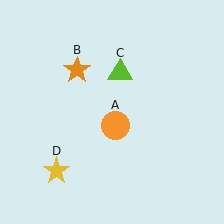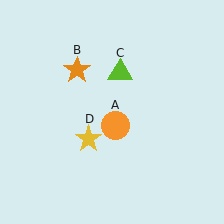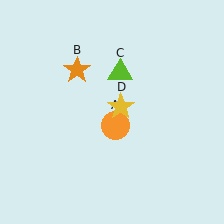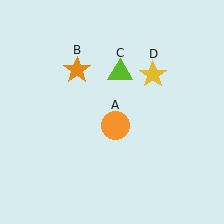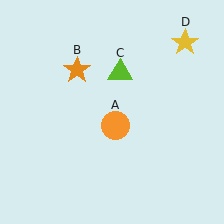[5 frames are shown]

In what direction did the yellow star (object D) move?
The yellow star (object D) moved up and to the right.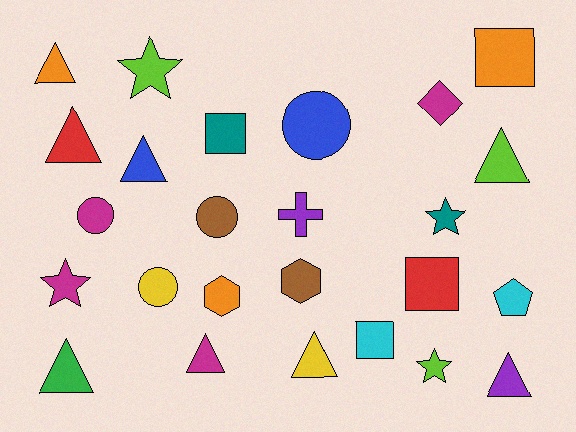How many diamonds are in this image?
There is 1 diamond.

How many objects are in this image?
There are 25 objects.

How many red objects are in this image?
There are 2 red objects.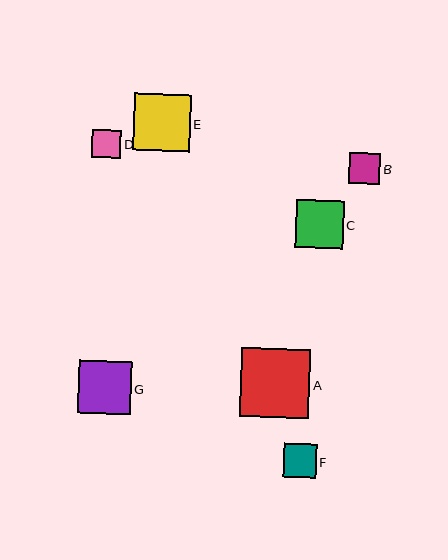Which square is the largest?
Square A is the largest with a size of approximately 69 pixels.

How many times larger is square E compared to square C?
Square E is approximately 1.2 times the size of square C.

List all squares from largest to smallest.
From largest to smallest: A, E, G, C, F, B, D.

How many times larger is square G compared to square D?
Square G is approximately 1.8 times the size of square D.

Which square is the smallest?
Square D is the smallest with a size of approximately 29 pixels.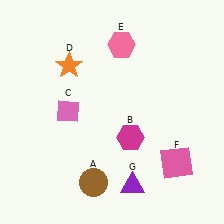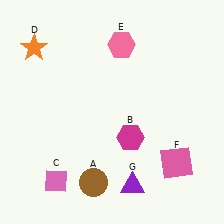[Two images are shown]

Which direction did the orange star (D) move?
The orange star (D) moved left.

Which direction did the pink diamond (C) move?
The pink diamond (C) moved down.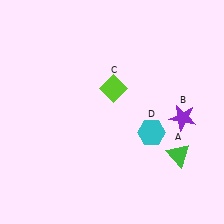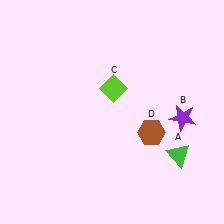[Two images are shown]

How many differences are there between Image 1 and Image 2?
There is 1 difference between the two images.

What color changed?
The hexagon (D) changed from cyan in Image 1 to brown in Image 2.